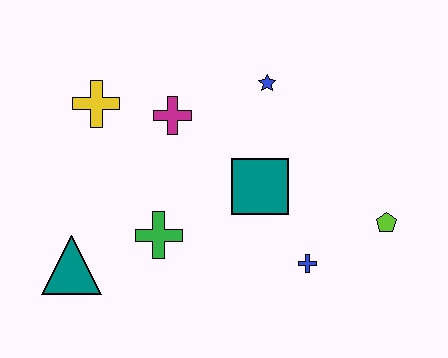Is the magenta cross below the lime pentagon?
No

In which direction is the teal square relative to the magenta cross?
The teal square is to the right of the magenta cross.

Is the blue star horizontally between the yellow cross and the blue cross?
Yes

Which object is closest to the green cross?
The teal triangle is closest to the green cross.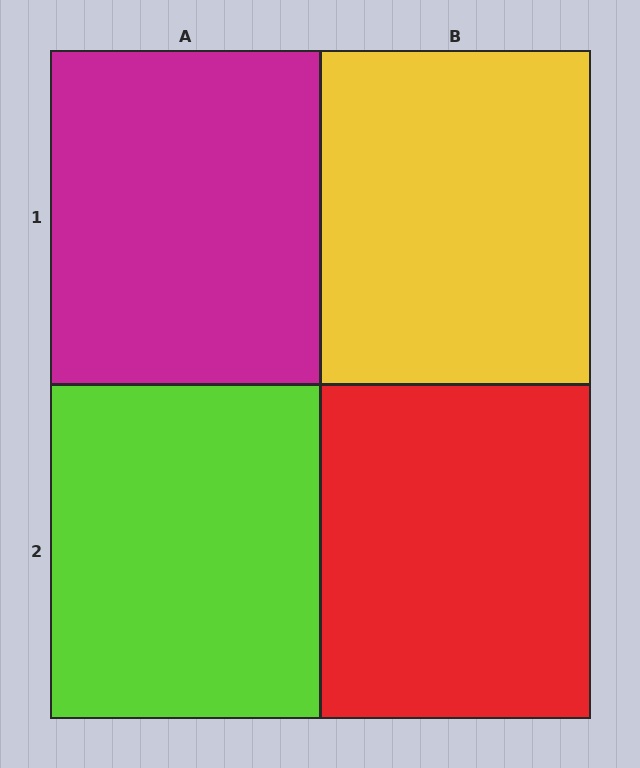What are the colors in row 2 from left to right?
Lime, red.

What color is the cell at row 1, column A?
Magenta.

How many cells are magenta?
1 cell is magenta.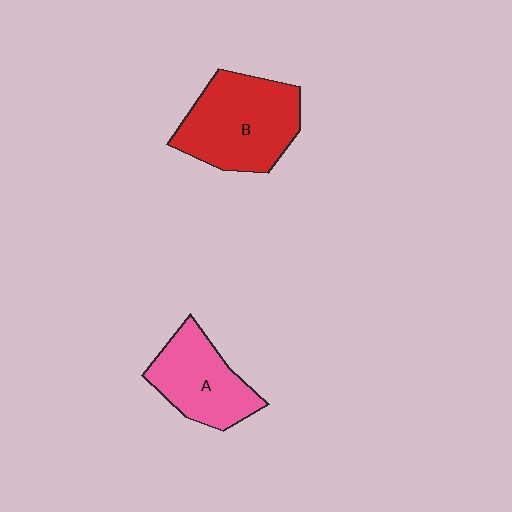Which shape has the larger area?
Shape B (red).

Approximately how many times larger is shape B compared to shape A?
Approximately 1.3 times.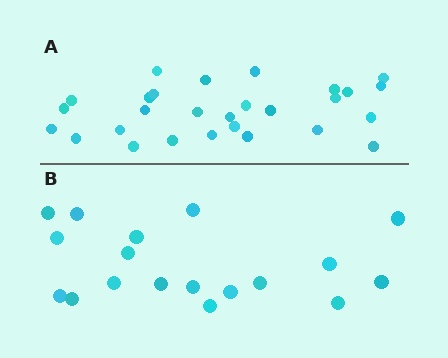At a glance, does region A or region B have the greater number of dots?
Region A (the top region) has more dots.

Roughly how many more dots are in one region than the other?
Region A has roughly 10 or so more dots than region B.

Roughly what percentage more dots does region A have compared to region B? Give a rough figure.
About 55% more.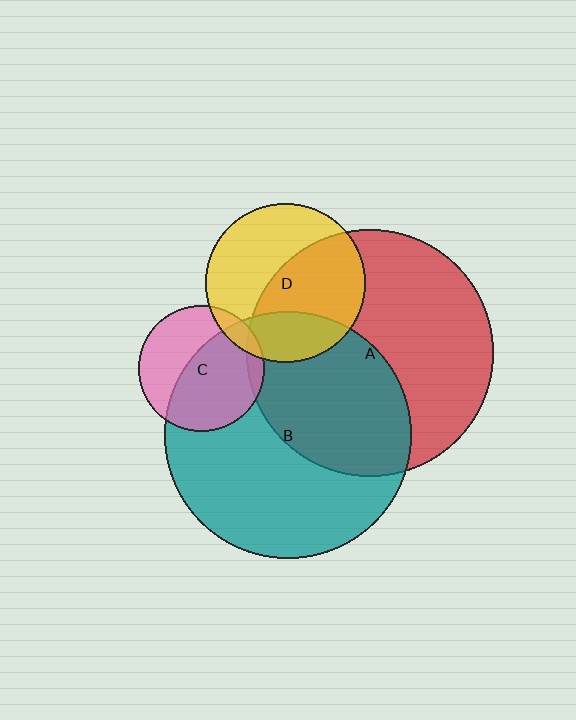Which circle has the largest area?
Circle B (teal).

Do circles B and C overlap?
Yes.